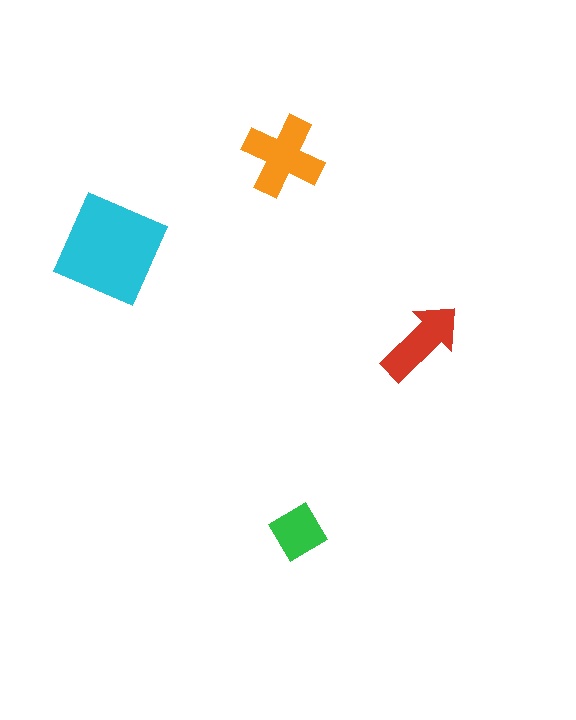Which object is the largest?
The cyan square.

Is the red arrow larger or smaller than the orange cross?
Smaller.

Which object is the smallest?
The green diamond.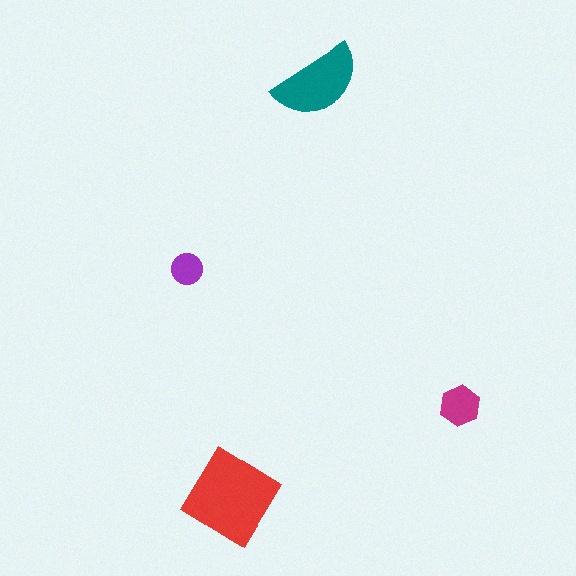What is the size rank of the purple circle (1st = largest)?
4th.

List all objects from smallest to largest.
The purple circle, the magenta hexagon, the teal semicircle, the red diamond.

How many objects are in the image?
There are 4 objects in the image.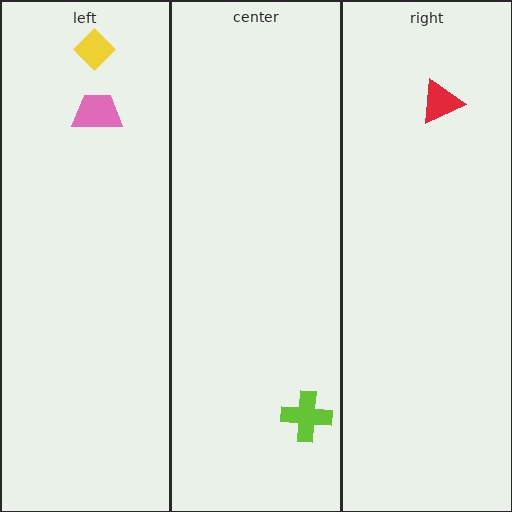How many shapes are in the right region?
1.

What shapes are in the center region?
The lime cross.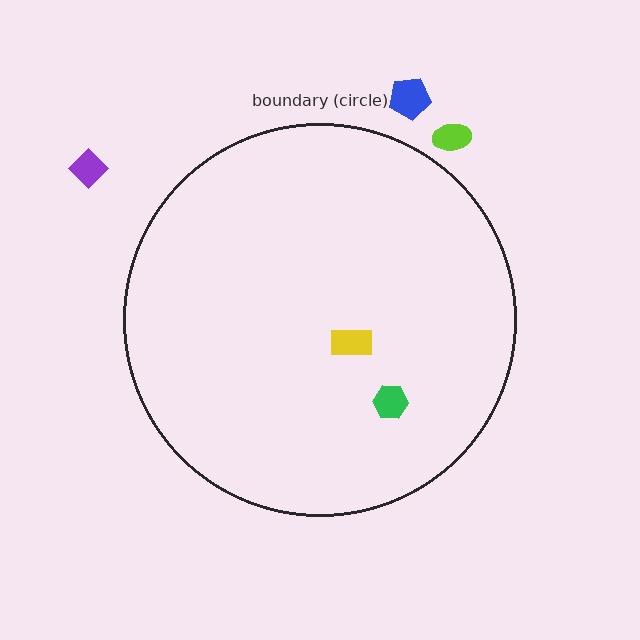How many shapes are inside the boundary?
2 inside, 3 outside.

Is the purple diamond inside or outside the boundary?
Outside.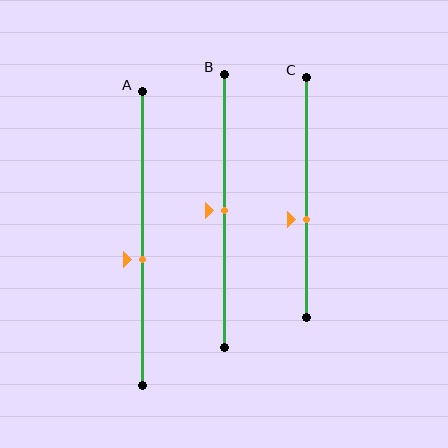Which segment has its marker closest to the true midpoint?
Segment B has its marker closest to the true midpoint.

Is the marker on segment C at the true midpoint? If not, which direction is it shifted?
No, the marker on segment C is shifted downward by about 9% of the segment length.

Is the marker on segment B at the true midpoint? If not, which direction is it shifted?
Yes, the marker on segment B is at the true midpoint.